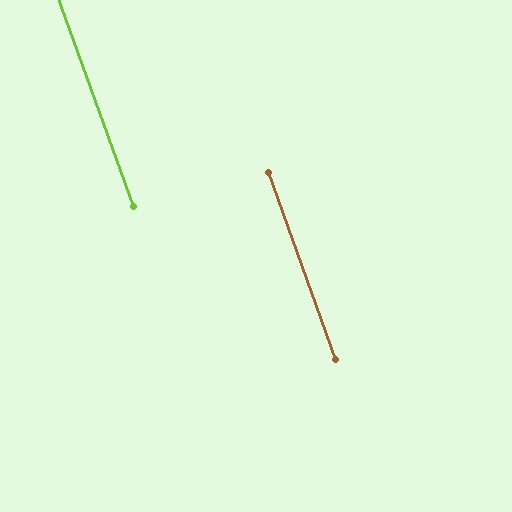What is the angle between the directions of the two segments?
Approximately 0 degrees.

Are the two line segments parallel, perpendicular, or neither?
Parallel — their directions differ by only 0.1°.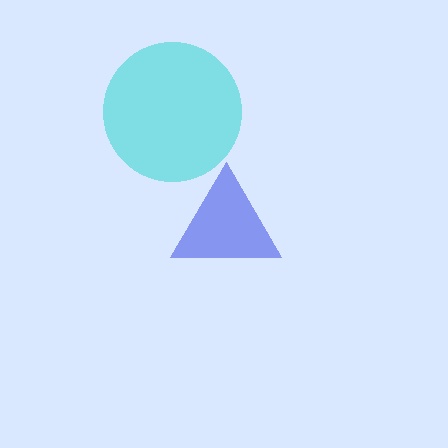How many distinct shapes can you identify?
There are 2 distinct shapes: a blue triangle, a cyan circle.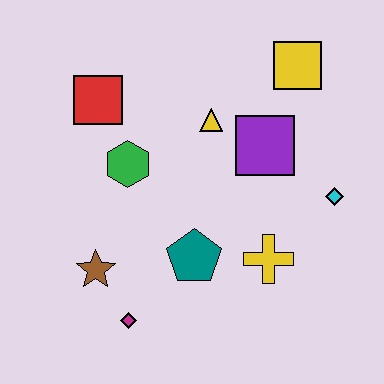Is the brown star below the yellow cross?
Yes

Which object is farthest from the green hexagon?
The cyan diamond is farthest from the green hexagon.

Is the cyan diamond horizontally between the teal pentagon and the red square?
No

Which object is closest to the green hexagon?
The red square is closest to the green hexagon.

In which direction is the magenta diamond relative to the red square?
The magenta diamond is below the red square.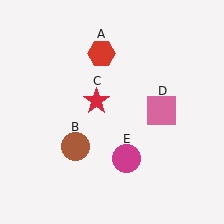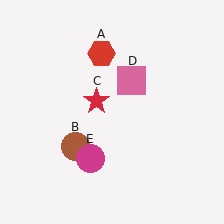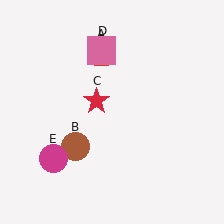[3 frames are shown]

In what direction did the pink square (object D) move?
The pink square (object D) moved up and to the left.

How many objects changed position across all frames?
2 objects changed position: pink square (object D), magenta circle (object E).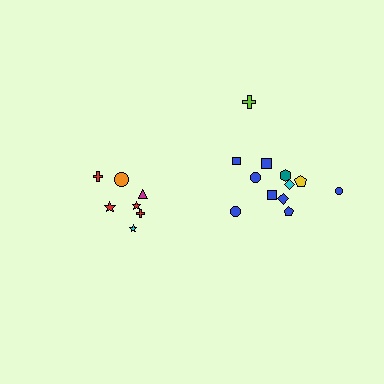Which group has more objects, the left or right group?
The right group.